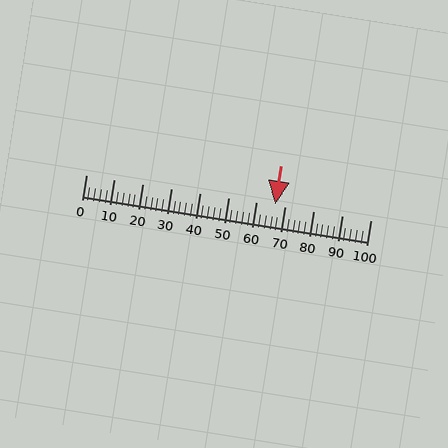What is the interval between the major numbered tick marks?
The major tick marks are spaced 10 units apart.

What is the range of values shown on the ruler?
The ruler shows values from 0 to 100.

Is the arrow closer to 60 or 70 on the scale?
The arrow is closer to 70.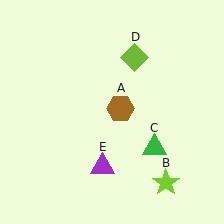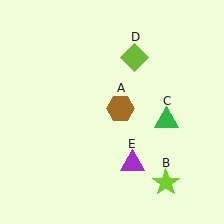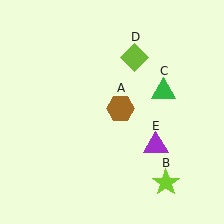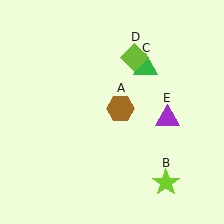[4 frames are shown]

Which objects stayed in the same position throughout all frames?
Brown hexagon (object A) and lime star (object B) and lime diamond (object D) remained stationary.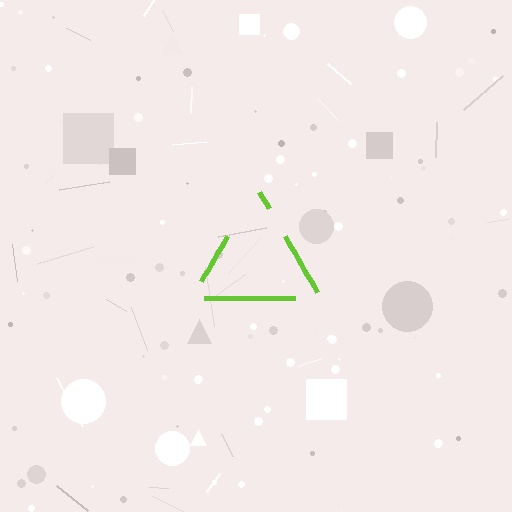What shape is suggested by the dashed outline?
The dashed outline suggests a triangle.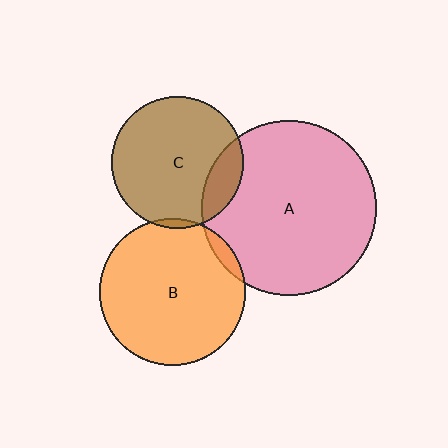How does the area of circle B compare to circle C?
Approximately 1.2 times.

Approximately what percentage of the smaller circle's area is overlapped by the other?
Approximately 5%.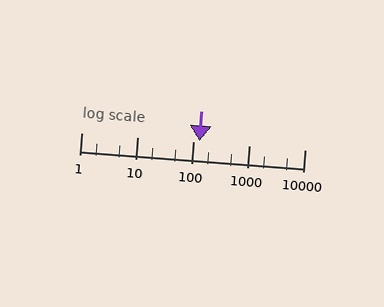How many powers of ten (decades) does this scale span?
The scale spans 4 decades, from 1 to 10000.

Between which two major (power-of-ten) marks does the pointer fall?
The pointer is between 100 and 1000.